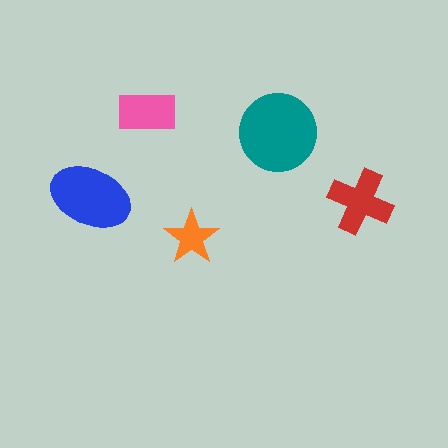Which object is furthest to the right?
The red cross is rightmost.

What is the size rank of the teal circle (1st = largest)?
1st.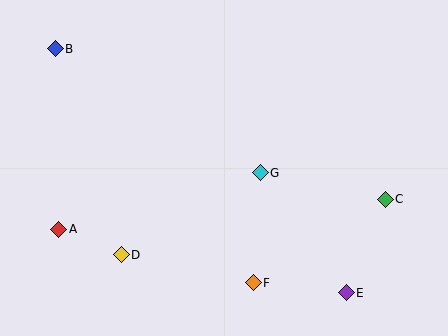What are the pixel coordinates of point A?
Point A is at (59, 229).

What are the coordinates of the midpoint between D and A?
The midpoint between D and A is at (90, 242).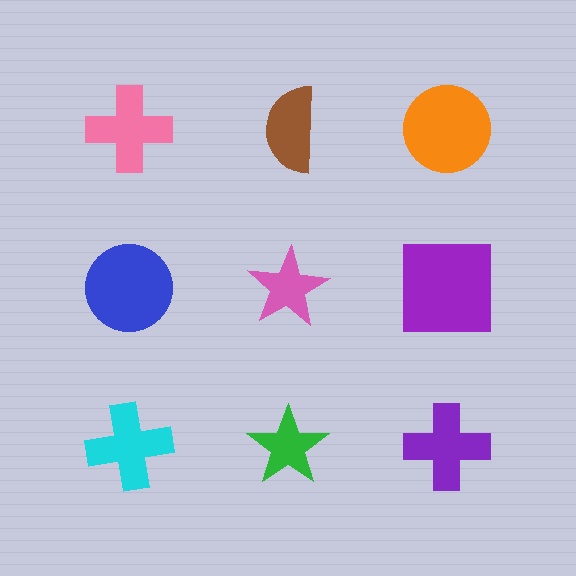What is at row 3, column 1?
A cyan cross.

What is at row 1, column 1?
A pink cross.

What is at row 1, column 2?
A brown semicircle.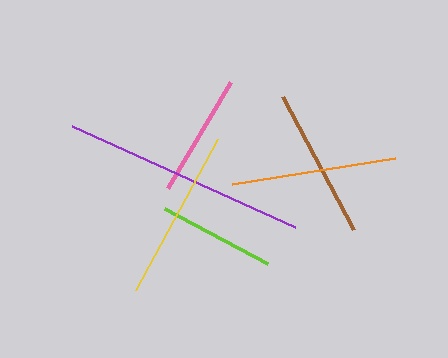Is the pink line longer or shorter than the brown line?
The brown line is longer than the pink line.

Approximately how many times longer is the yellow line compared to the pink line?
The yellow line is approximately 1.4 times the length of the pink line.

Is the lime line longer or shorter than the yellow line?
The yellow line is longer than the lime line.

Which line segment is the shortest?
The lime line is the shortest at approximately 117 pixels.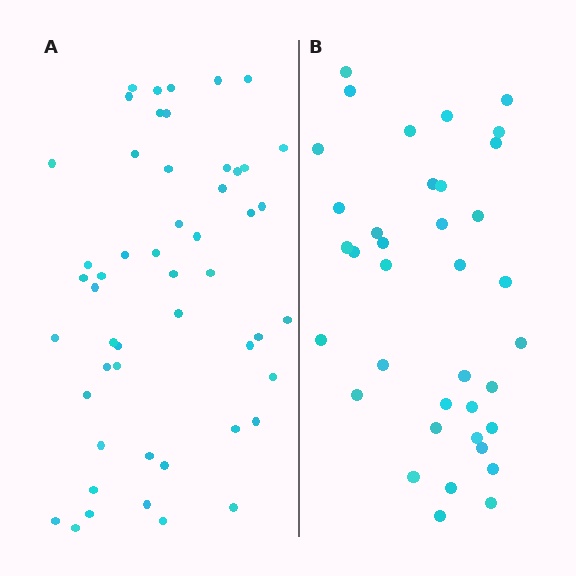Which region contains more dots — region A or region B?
Region A (the left region) has more dots.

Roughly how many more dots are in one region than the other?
Region A has approximately 15 more dots than region B.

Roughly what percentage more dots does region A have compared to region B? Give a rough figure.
About 40% more.